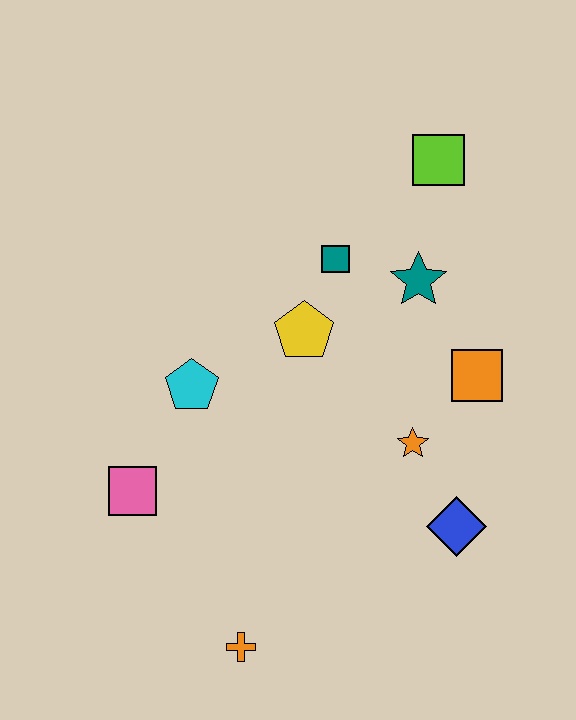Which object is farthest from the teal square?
The orange cross is farthest from the teal square.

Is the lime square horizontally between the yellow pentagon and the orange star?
No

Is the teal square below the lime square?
Yes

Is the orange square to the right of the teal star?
Yes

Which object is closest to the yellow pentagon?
The teal square is closest to the yellow pentagon.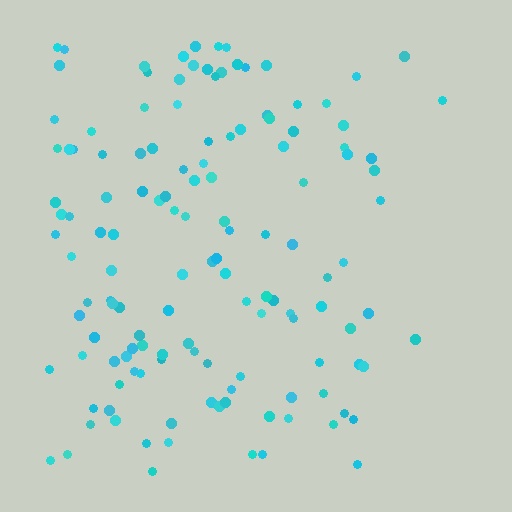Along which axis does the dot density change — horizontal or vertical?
Horizontal.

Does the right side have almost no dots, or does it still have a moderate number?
Still a moderate number, just noticeably fewer than the left.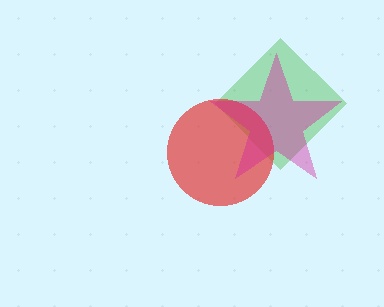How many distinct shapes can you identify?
There are 3 distinct shapes: a green diamond, a red circle, a magenta star.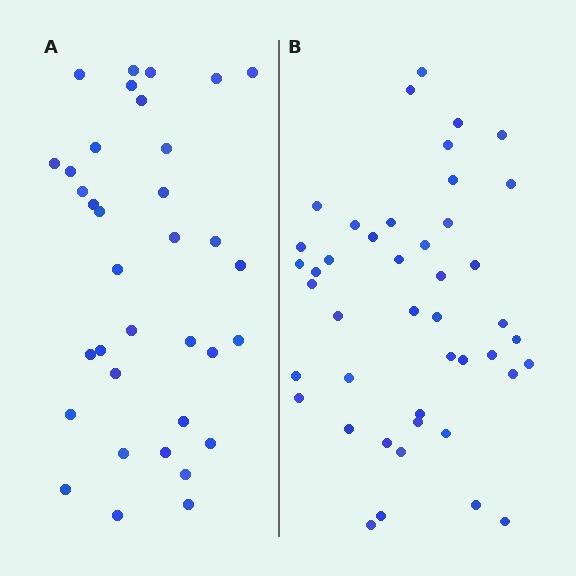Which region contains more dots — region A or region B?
Region B (the right region) has more dots.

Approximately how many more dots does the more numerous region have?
Region B has roughly 8 or so more dots than region A.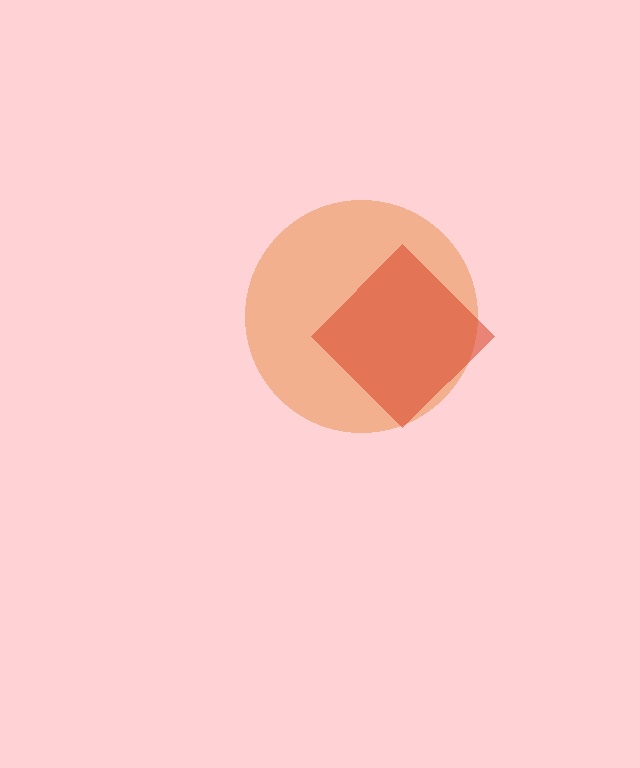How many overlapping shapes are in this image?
There are 2 overlapping shapes in the image.